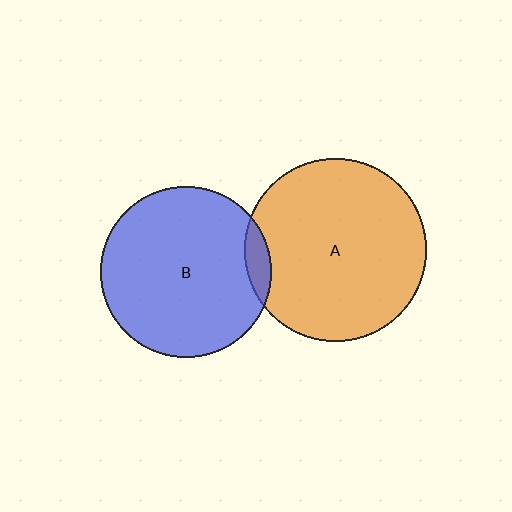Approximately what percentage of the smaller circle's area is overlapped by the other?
Approximately 5%.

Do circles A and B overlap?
Yes.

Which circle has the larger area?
Circle A (orange).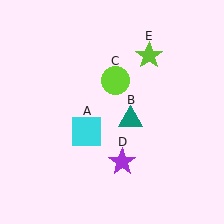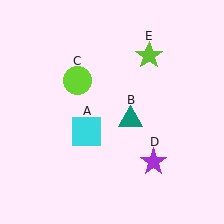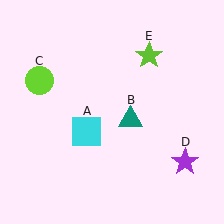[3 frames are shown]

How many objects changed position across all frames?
2 objects changed position: lime circle (object C), purple star (object D).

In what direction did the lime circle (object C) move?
The lime circle (object C) moved left.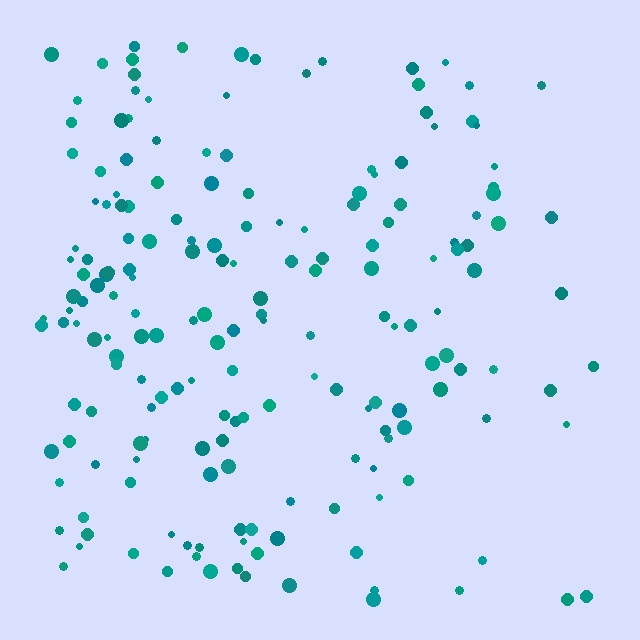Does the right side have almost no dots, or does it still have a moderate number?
Still a moderate number, just noticeably fewer than the left.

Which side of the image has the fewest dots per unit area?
The right.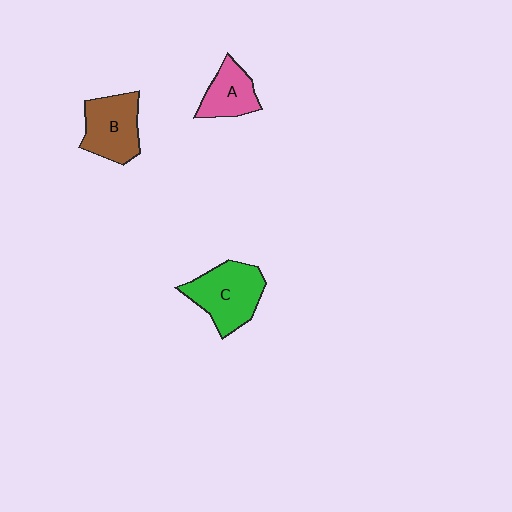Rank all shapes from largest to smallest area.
From largest to smallest: C (green), B (brown), A (pink).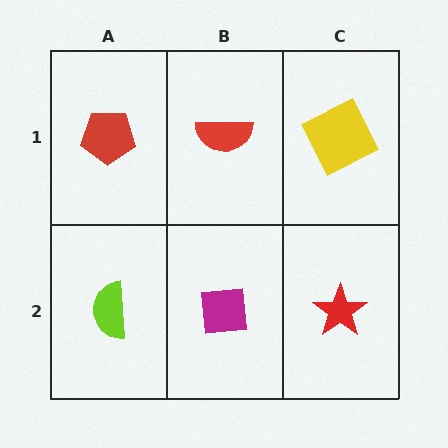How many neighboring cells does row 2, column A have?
2.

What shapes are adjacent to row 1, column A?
A lime semicircle (row 2, column A), a red semicircle (row 1, column B).